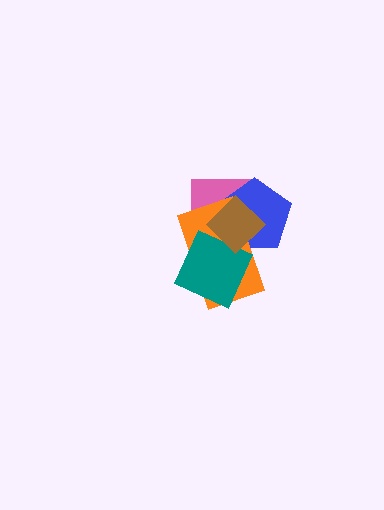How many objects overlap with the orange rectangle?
4 objects overlap with the orange rectangle.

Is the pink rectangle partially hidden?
Yes, it is partially covered by another shape.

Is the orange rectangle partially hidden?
Yes, it is partially covered by another shape.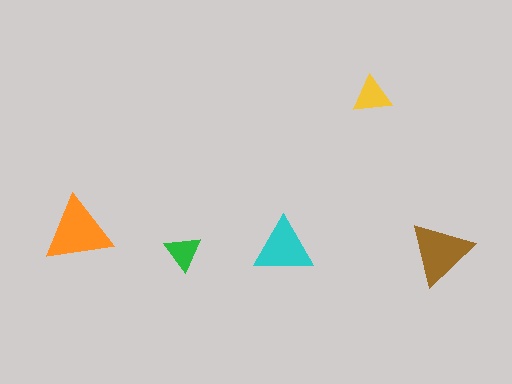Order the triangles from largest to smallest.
the orange one, the brown one, the cyan one, the yellow one, the green one.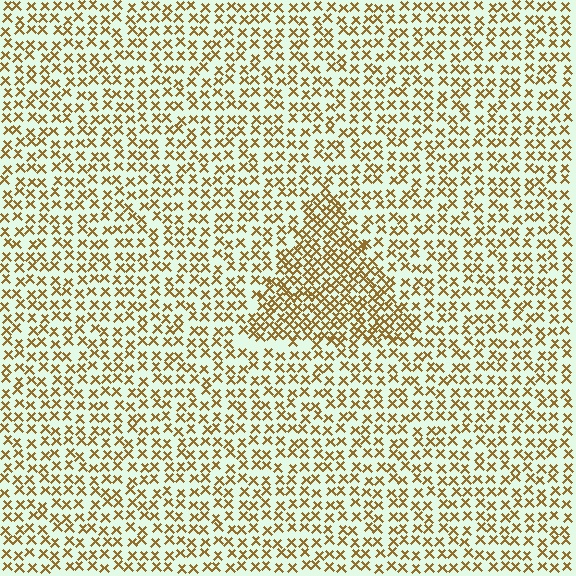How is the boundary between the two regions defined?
The boundary is defined by a change in element density (approximately 1.8x ratio). All elements are the same color, size, and shape.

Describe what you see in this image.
The image contains small brown elements arranged at two different densities. A triangle-shaped region is visible where the elements are more densely packed than the surrounding area.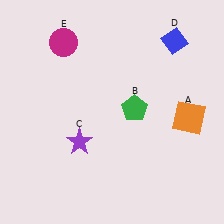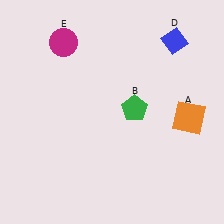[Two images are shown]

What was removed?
The purple star (C) was removed in Image 2.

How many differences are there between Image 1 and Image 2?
There is 1 difference between the two images.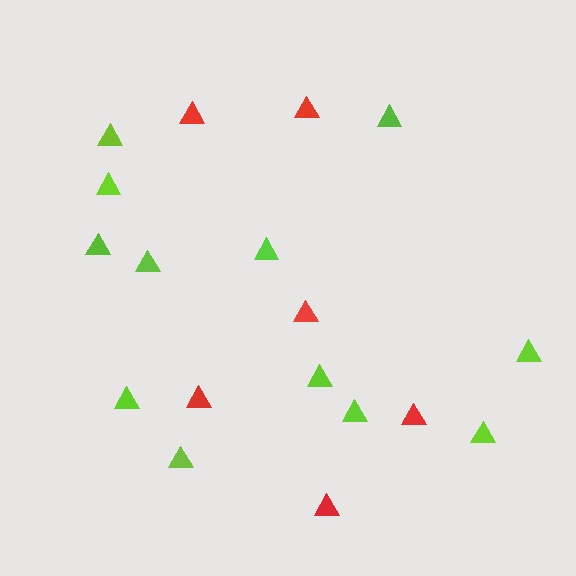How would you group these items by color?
There are 2 groups: one group of red triangles (6) and one group of lime triangles (12).